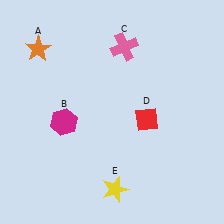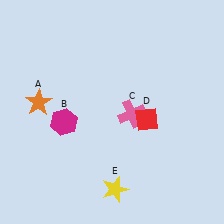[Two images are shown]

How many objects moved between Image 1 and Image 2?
2 objects moved between the two images.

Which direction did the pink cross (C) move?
The pink cross (C) moved down.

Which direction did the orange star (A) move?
The orange star (A) moved down.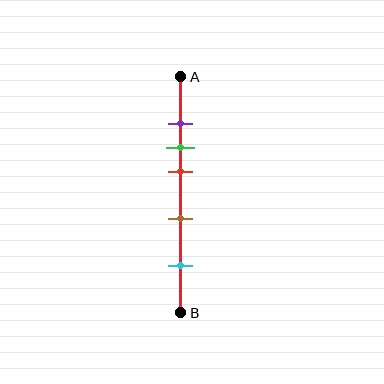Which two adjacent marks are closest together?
The purple and green marks are the closest adjacent pair.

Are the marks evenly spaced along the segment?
No, the marks are not evenly spaced.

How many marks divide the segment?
There are 5 marks dividing the segment.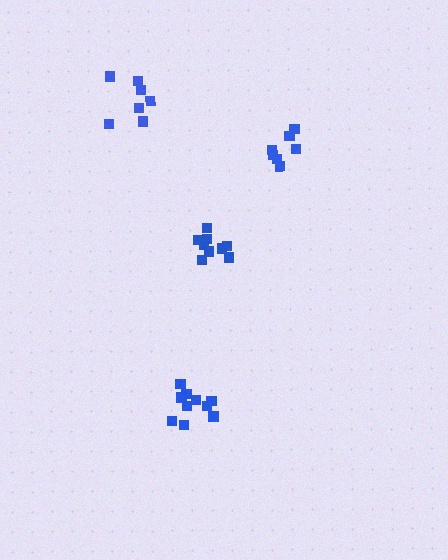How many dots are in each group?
Group 1: 9 dots, Group 2: 7 dots, Group 3: 10 dots, Group 4: 7 dots (33 total).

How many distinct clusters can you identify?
There are 4 distinct clusters.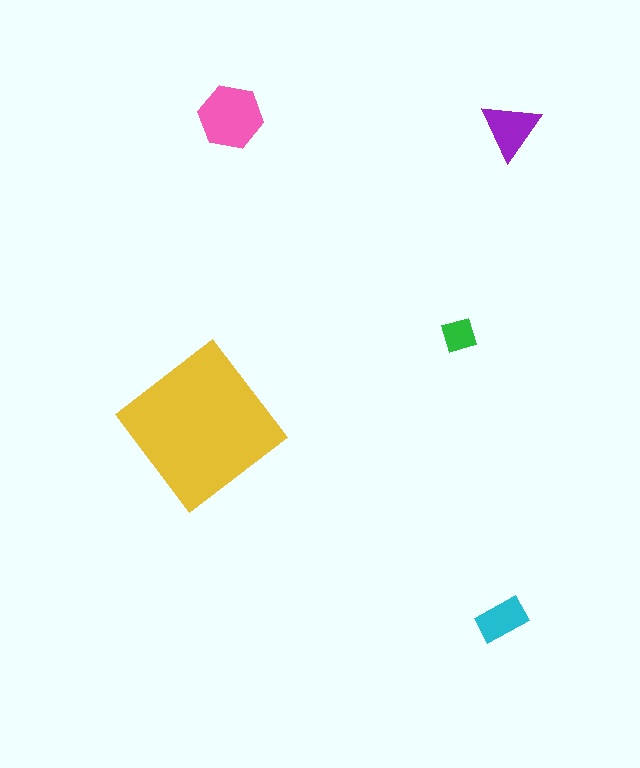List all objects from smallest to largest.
The green diamond, the cyan rectangle, the purple triangle, the pink hexagon, the yellow diamond.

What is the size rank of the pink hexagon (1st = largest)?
2nd.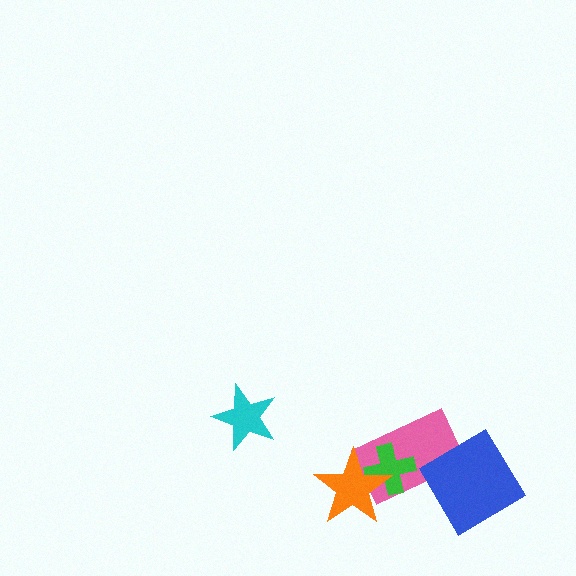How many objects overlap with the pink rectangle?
3 objects overlap with the pink rectangle.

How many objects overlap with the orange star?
2 objects overlap with the orange star.